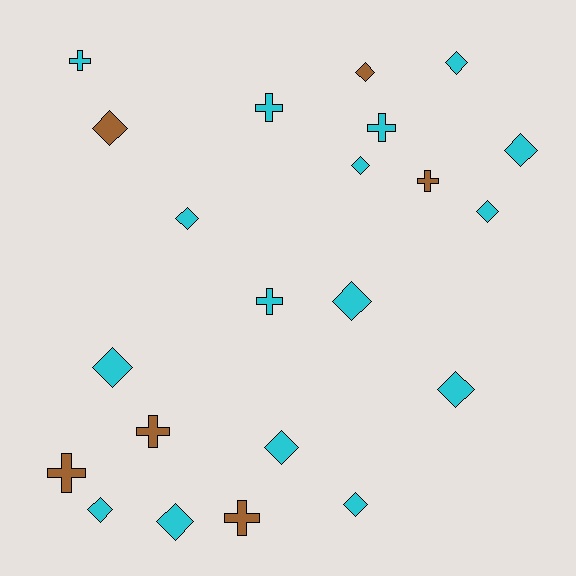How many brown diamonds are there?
There are 2 brown diamonds.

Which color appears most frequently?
Cyan, with 16 objects.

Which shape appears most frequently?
Diamond, with 14 objects.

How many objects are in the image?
There are 22 objects.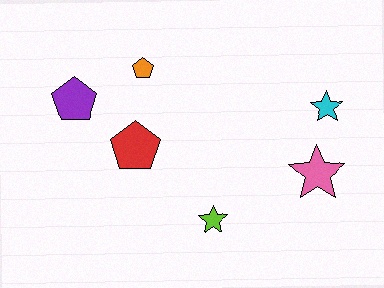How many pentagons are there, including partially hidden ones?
There are 3 pentagons.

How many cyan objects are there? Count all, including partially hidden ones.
There is 1 cyan object.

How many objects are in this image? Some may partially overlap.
There are 6 objects.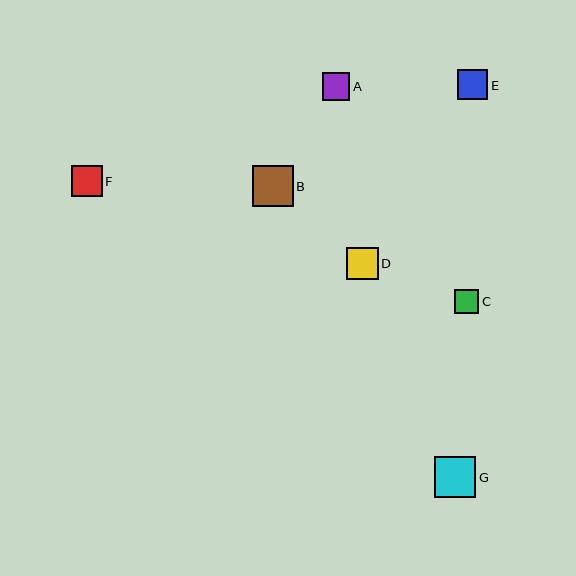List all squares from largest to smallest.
From largest to smallest: G, B, D, F, E, A, C.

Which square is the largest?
Square G is the largest with a size of approximately 41 pixels.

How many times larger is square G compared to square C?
Square G is approximately 1.7 times the size of square C.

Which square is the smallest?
Square C is the smallest with a size of approximately 24 pixels.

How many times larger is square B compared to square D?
Square B is approximately 1.3 times the size of square D.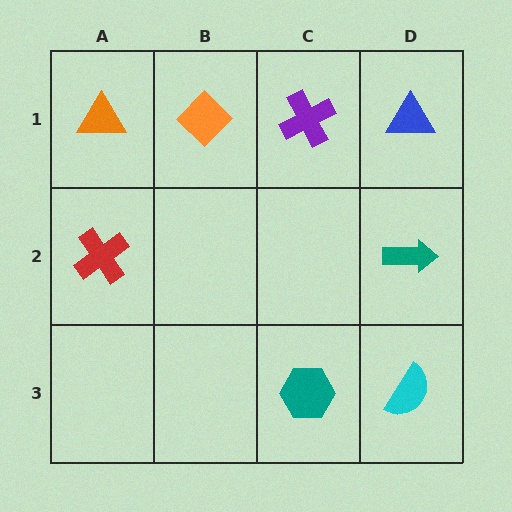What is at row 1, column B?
An orange diamond.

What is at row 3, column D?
A cyan semicircle.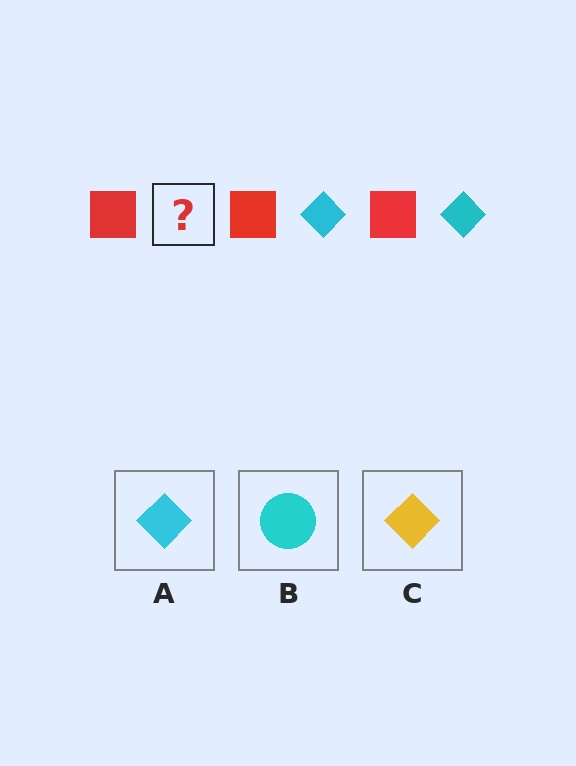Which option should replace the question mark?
Option A.